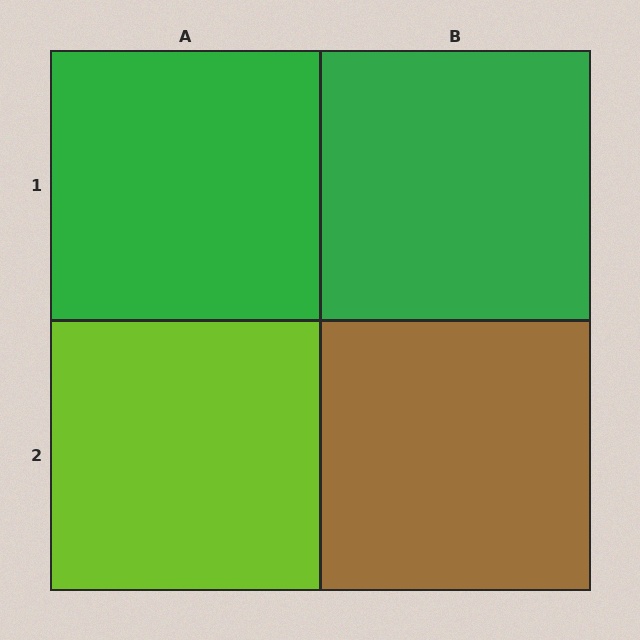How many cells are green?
2 cells are green.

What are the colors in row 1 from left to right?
Green, green.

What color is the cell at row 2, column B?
Brown.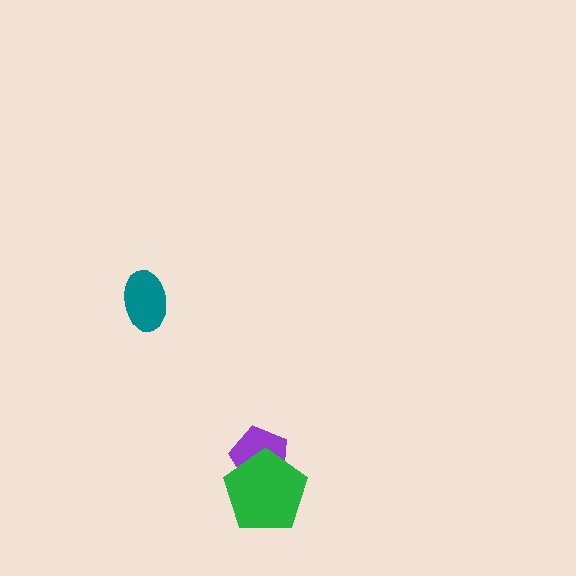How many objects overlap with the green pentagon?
1 object overlaps with the green pentagon.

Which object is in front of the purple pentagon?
The green pentagon is in front of the purple pentagon.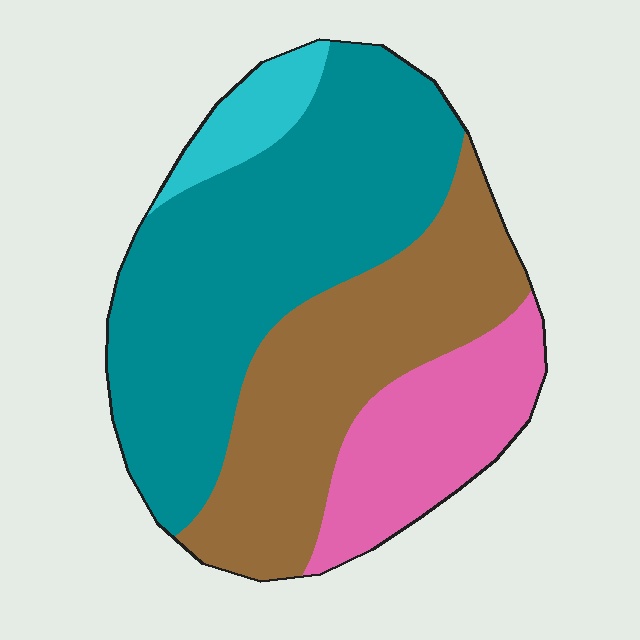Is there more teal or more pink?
Teal.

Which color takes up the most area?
Teal, at roughly 45%.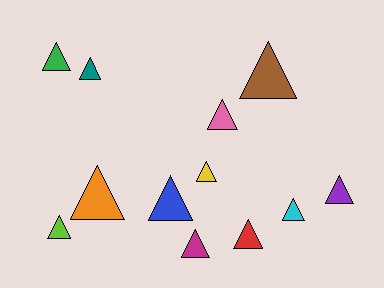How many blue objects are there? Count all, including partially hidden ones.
There is 1 blue object.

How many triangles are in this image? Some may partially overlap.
There are 12 triangles.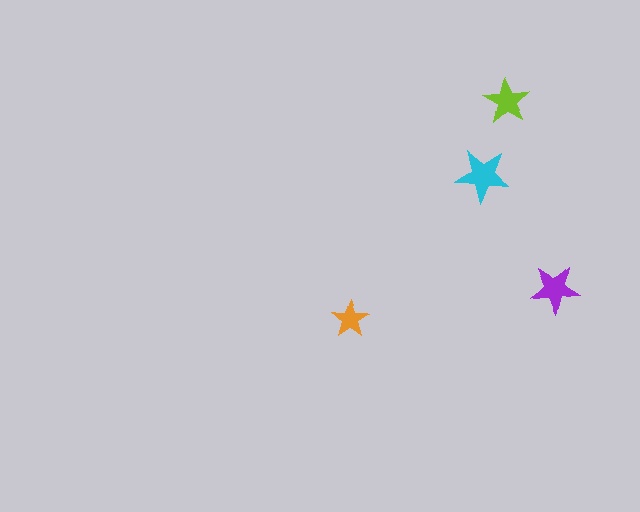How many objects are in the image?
There are 4 objects in the image.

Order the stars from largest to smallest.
the cyan one, the purple one, the lime one, the orange one.